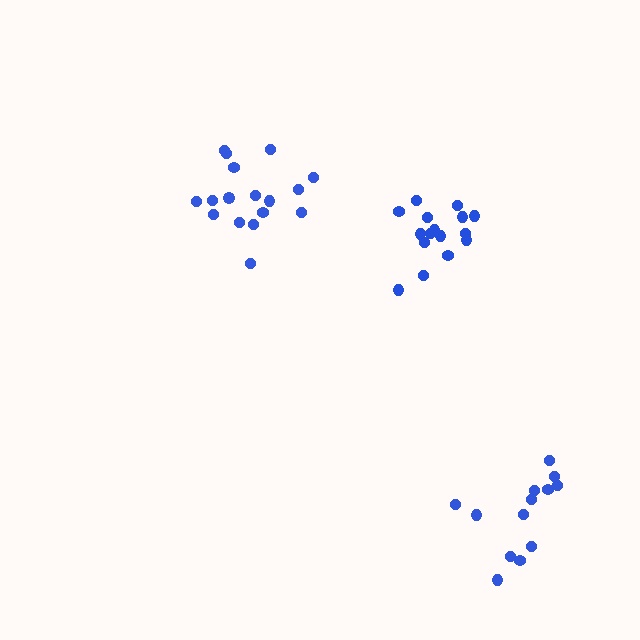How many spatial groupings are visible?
There are 3 spatial groupings.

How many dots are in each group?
Group 1: 17 dots, Group 2: 13 dots, Group 3: 16 dots (46 total).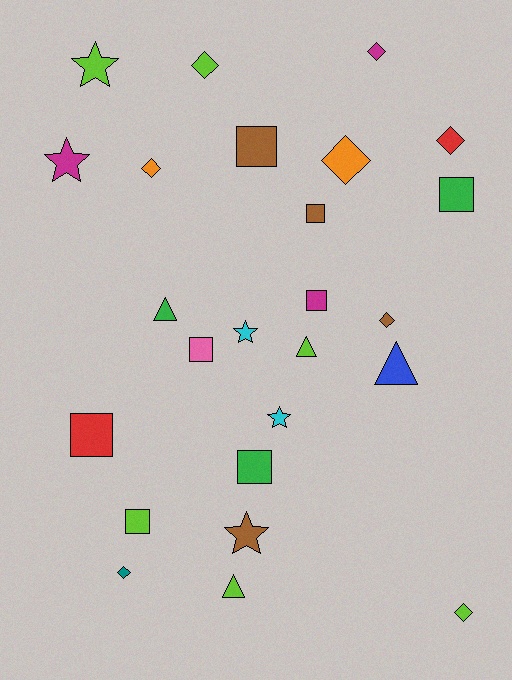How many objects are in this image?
There are 25 objects.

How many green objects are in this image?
There are 3 green objects.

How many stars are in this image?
There are 5 stars.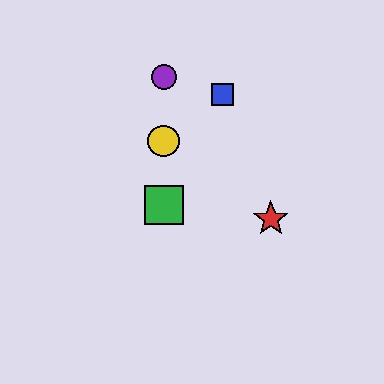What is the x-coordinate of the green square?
The green square is at x≈164.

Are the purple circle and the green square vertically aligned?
Yes, both are at x≈164.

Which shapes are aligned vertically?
The green square, the yellow circle, the purple circle are aligned vertically.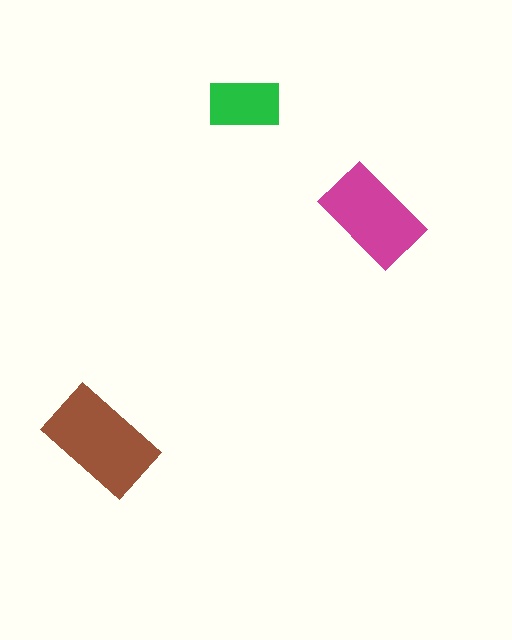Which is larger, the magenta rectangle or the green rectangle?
The magenta one.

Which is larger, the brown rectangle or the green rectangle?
The brown one.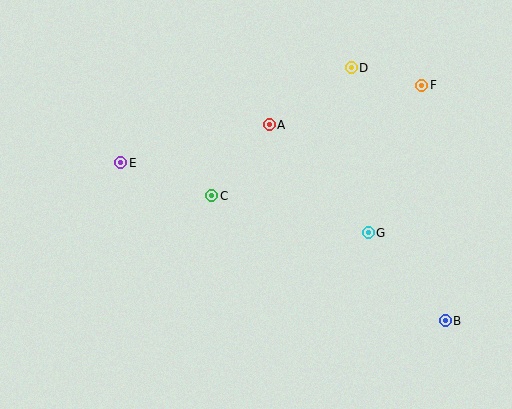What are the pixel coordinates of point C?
Point C is at (212, 196).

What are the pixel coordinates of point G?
Point G is at (368, 233).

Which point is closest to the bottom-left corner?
Point E is closest to the bottom-left corner.